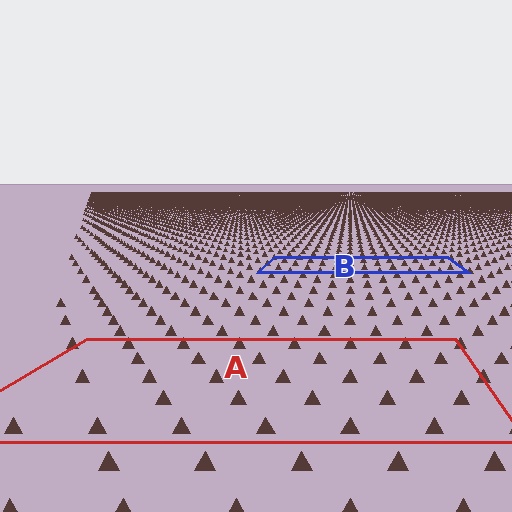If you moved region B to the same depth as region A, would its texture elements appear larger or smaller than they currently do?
They would appear larger. At a closer depth, the same texture elements are projected at a bigger on-screen size.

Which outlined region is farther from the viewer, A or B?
Region B is farther from the viewer — the texture elements inside it appear smaller and more densely packed.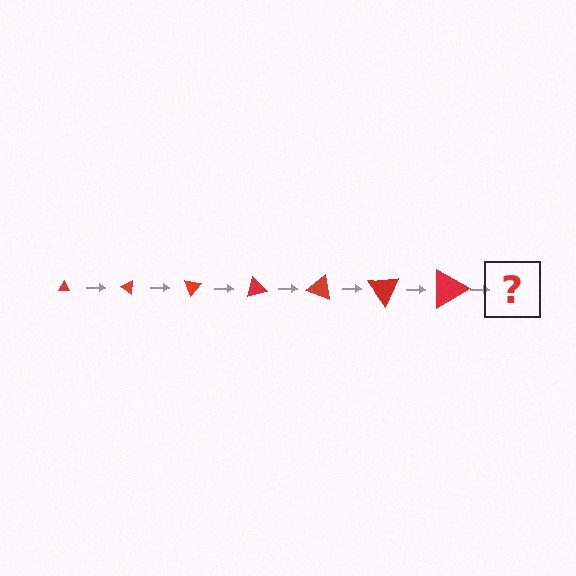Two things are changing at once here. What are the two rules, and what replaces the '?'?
The two rules are that the triangle grows larger each step and it rotates 35 degrees each step. The '?' should be a triangle, larger than the previous one and rotated 245 degrees from the start.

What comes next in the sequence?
The next element should be a triangle, larger than the previous one and rotated 245 degrees from the start.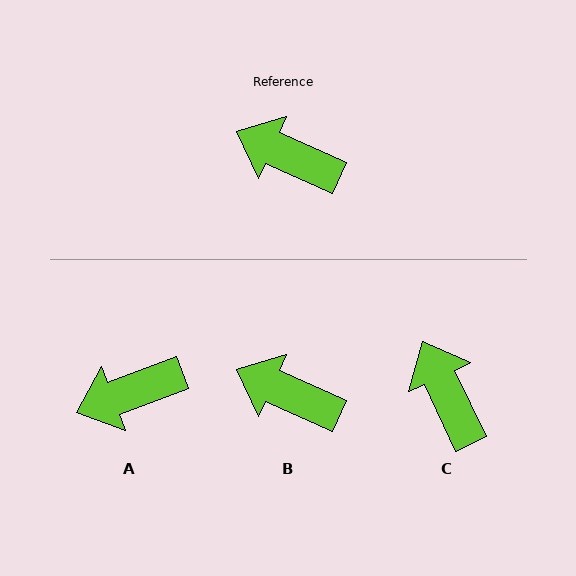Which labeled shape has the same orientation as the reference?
B.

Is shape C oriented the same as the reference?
No, it is off by about 41 degrees.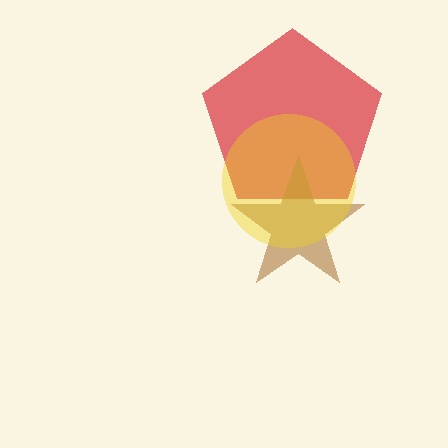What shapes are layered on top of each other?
The layered shapes are: a red pentagon, a brown star, a yellow circle.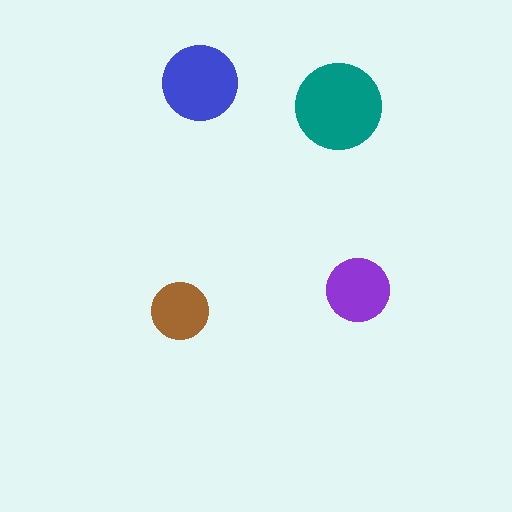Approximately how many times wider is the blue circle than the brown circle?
About 1.5 times wider.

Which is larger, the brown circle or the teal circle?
The teal one.